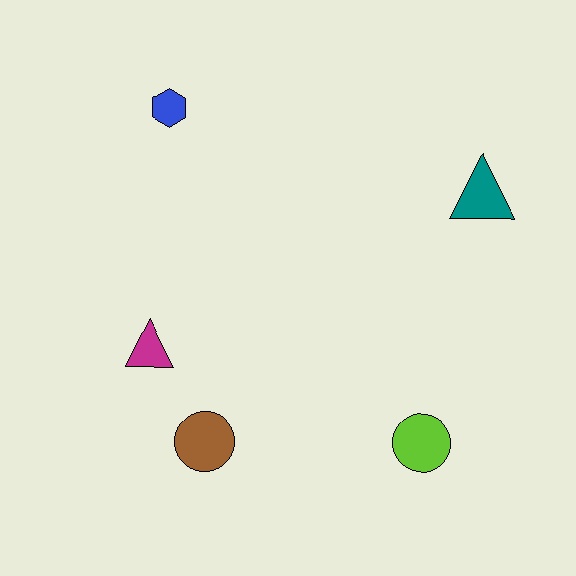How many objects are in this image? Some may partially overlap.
There are 5 objects.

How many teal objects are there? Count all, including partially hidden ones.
There is 1 teal object.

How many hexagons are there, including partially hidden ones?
There is 1 hexagon.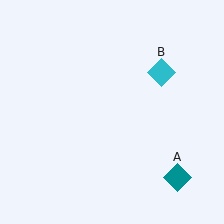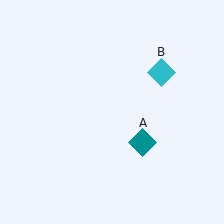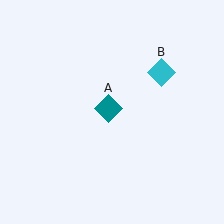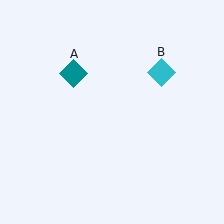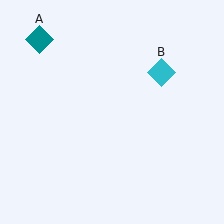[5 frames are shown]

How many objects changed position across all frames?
1 object changed position: teal diamond (object A).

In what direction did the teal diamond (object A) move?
The teal diamond (object A) moved up and to the left.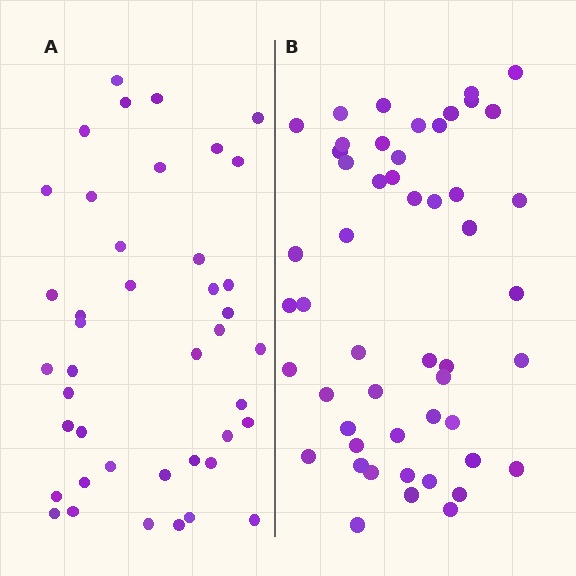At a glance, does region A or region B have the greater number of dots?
Region B (the right region) has more dots.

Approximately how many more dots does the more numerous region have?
Region B has roughly 8 or so more dots than region A.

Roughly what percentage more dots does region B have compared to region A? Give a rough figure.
About 20% more.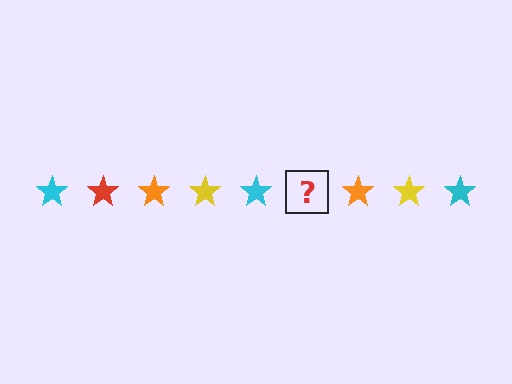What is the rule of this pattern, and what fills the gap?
The rule is that the pattern cycles through cyan, red, orange, yellow stars. The gap should be filled with a red star.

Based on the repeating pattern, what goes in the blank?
The blank should be a red star.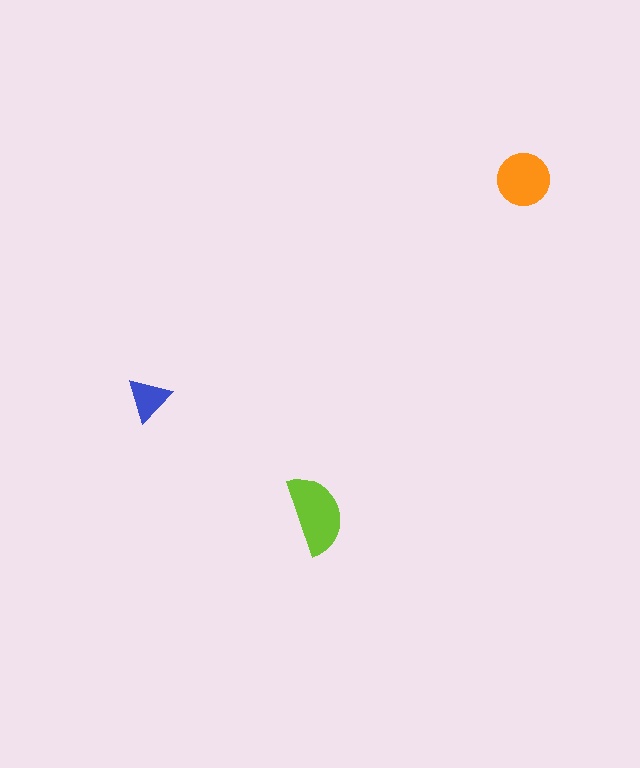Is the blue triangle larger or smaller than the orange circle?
Smaller.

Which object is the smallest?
The blue triangle.